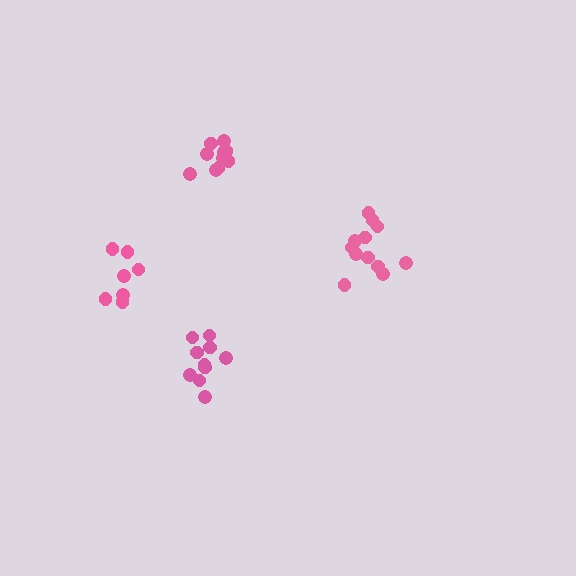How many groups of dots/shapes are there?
There are 4 groups.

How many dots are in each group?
Group 1: 11 dots, Group 2: 10 dots, Group 3: 12 dots, Group 4: 7 dots (40 total).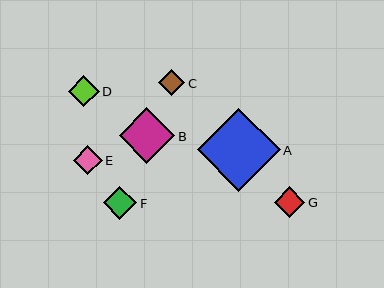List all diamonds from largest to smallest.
From largest to smallest: A, B, F, D, G, E, C.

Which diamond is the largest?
Diamond A is the largest with a size of approximately 83 pixels.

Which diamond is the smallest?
Diamond C is the smallest with a size of approximately 26 pixels.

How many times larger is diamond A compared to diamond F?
Diamond A is approximately 2.5 times the size of diamond F.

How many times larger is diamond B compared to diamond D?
Diamond B is approximately 1.8 times the size of diamond D.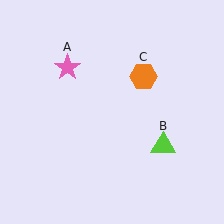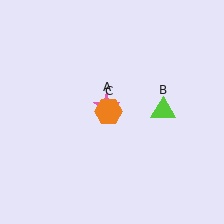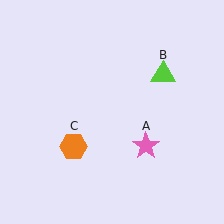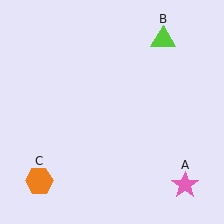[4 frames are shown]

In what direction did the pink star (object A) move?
The pink star (object A) moved down and to the right.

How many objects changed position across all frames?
3 objects changed position: pink star (object A), lime triangle (object B), orange hexagon (object C).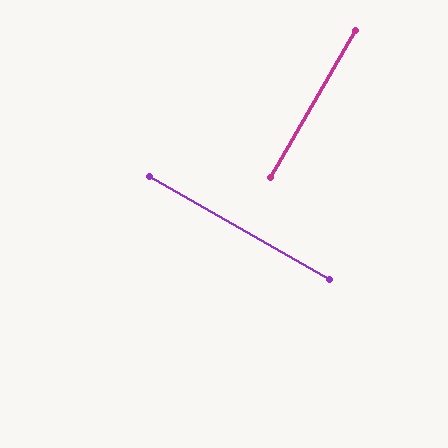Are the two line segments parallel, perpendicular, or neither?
Perpendicular — they meet at approximately 90°.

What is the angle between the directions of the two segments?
Approximately 90 degrees.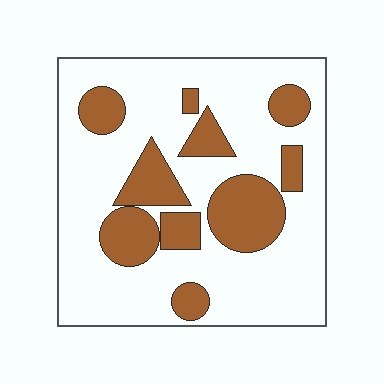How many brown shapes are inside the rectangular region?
10.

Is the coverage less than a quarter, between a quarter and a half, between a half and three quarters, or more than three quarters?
Between a quarter and a half.